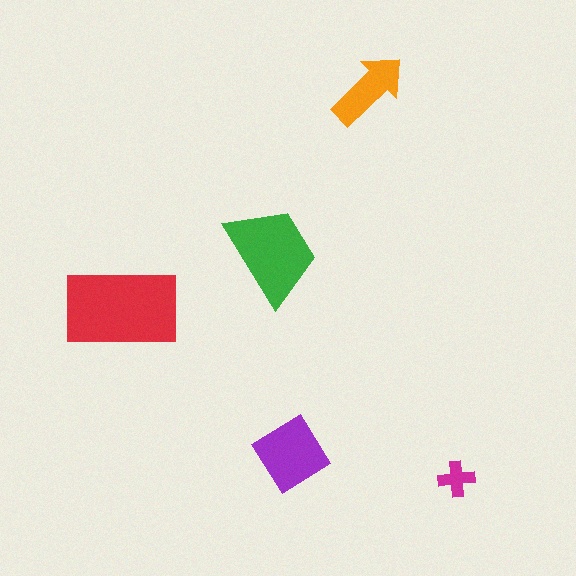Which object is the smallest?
The magenta cross.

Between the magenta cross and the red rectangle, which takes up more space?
The red rectangle.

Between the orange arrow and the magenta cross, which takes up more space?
The orange arrow.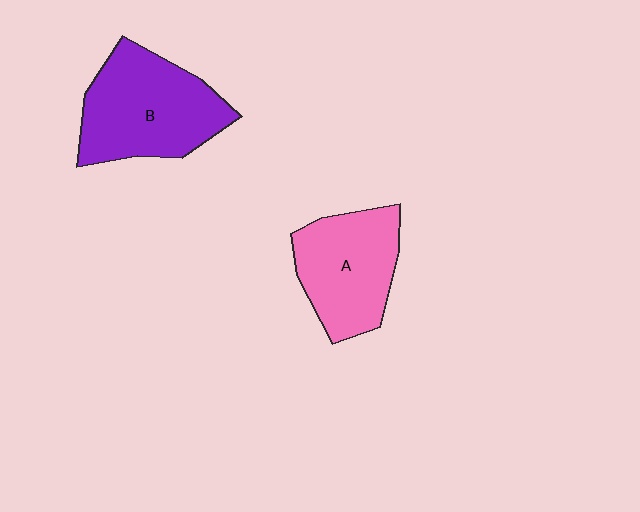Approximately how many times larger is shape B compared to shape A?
Approximately 1.2 times.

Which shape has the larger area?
Shape B (purple).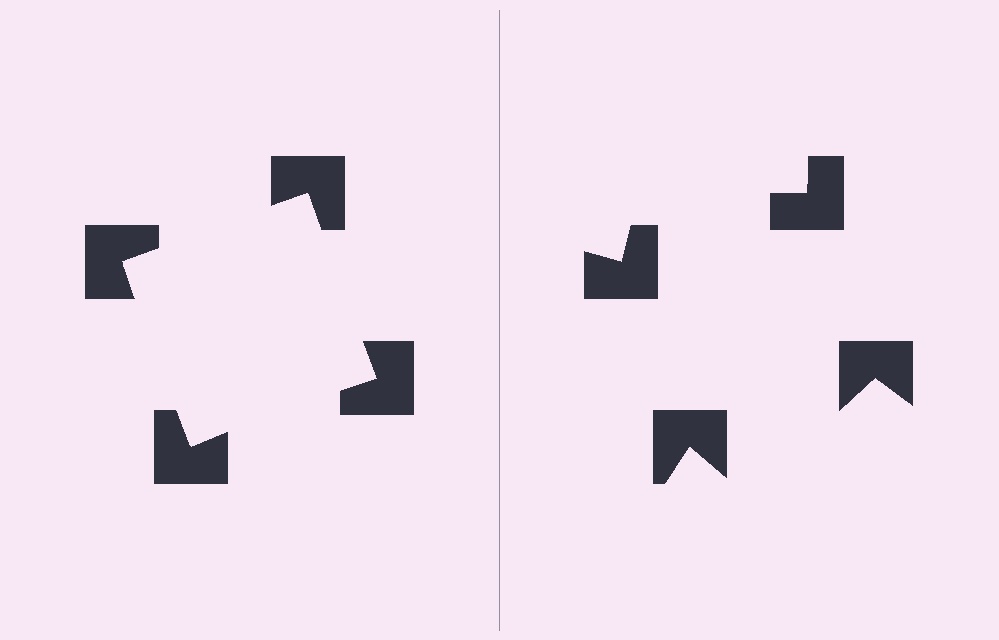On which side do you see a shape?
An illusory square appears on the left side. On the right side the wedge cuts are rotated, so no coherent shape forms.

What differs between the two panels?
The notched squares are positioned identically on both sides; only the wedge orientations differ. On the left they align to a square; on the right they are misaligned.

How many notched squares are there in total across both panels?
8 — 4 on each side.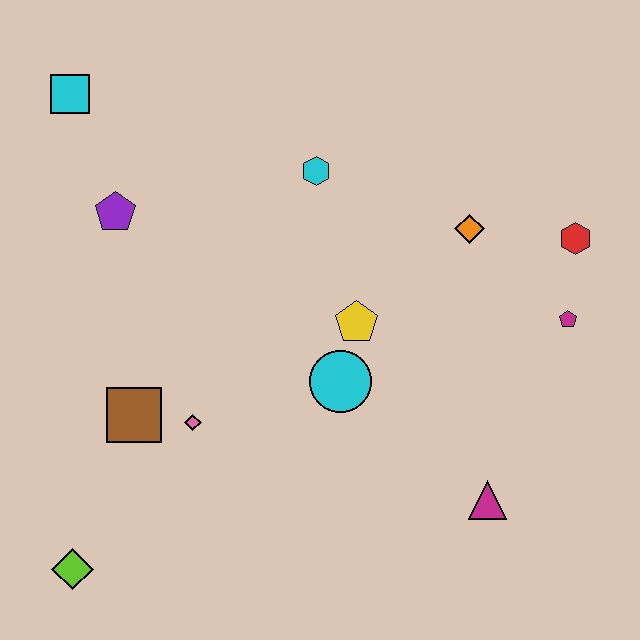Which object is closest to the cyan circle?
The yellow pentagon is closest to the cyan circle.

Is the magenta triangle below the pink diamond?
Yes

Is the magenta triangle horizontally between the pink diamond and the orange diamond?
No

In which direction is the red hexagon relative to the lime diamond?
The red hexagon is to the right of the lime diamond.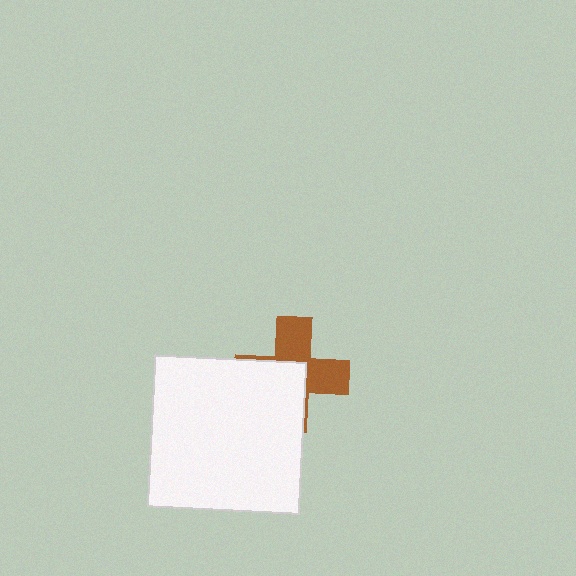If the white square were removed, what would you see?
You would see the complete brown cross.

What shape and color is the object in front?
The object in front is a white square.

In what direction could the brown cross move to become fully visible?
The brown cross could move toward the upper-right. That would shift it out from behind the white square entirely.